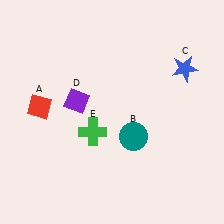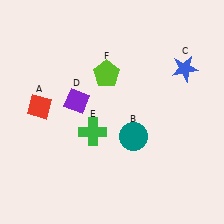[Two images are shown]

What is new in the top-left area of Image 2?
A lime pentagon (F) was added in the top-left area of Image 2.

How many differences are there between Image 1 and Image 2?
There is 1 difference between the two images.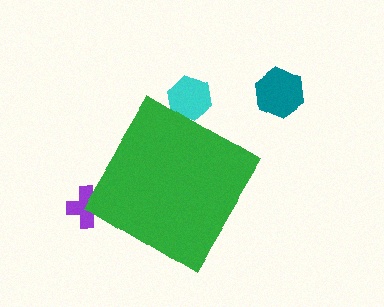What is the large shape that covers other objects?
A green diamond.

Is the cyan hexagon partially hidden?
Yes, the cyan hexagon is partially hidden behind the green diamond.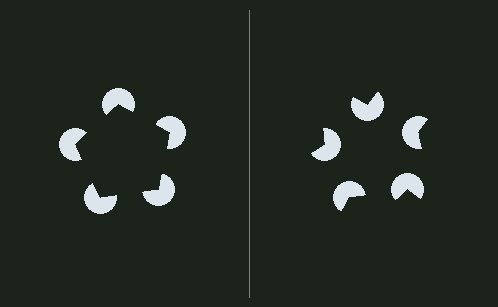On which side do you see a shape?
An illusory pentagon appears on the left side. On the right side the wedge cuts are rotated, so no coherent shape forms.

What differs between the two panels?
The pac-man discs are positioned identically on both sides; only the wedge orientations differ. On the left they align to a pentagon; on the right they are misaligned.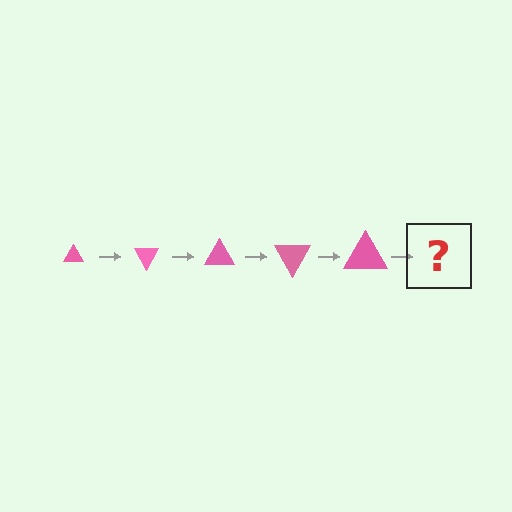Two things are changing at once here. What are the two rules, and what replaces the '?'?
The two rules are that the triangle grows larger each step and it rotates 60 degrees each step. The '?' should be a triangle, larger than the previous one and rotated 300 degrees from the start.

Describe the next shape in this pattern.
It should be a triangle, larger than the previous one and rotated 300 degrees from the start.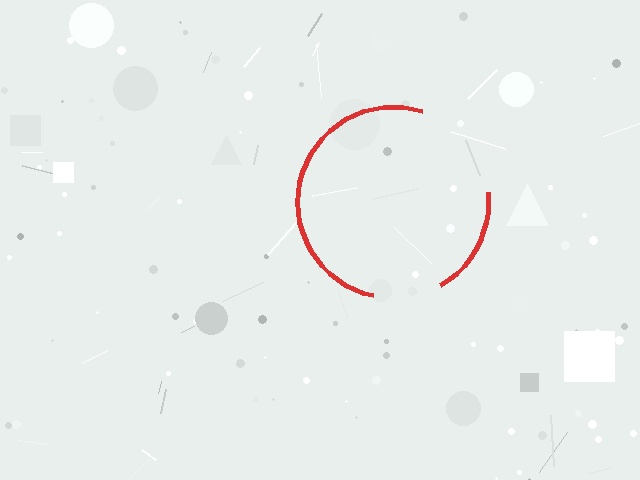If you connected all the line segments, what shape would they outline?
They would outline a circle.